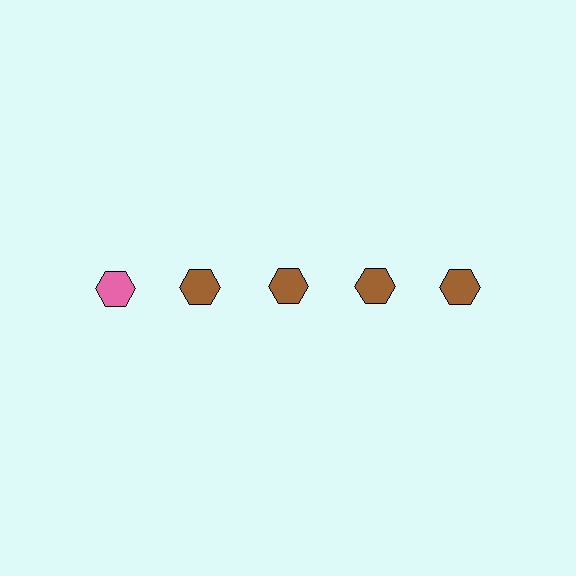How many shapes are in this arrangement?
There are 5 shapes arranged in a grid pattern.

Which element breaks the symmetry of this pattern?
The pink hexagon in the top row, leftmost column breaks the symmetry. All other shapes are brown hexagons.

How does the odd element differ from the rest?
It has a different color: pink instead of brown.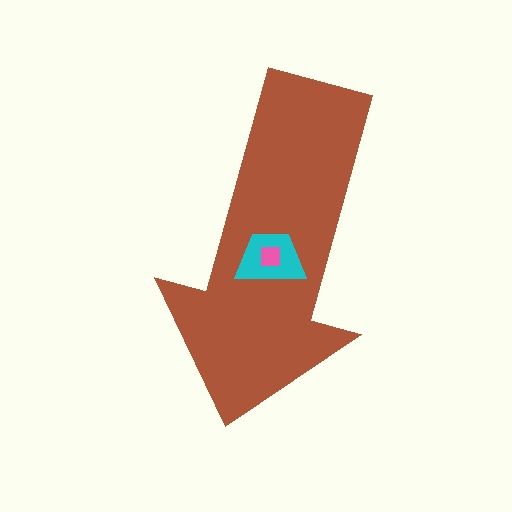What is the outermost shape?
The brown arrow.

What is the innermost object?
The pink square.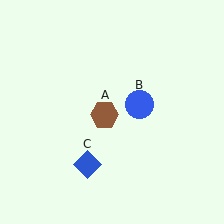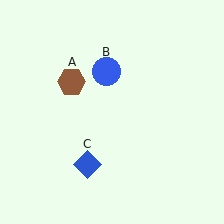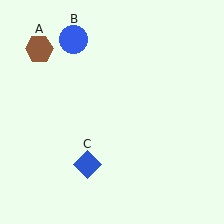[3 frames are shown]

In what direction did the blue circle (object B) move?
The blue circle (object B) moved up and to the left.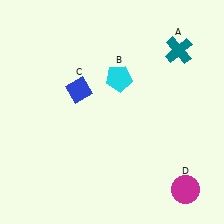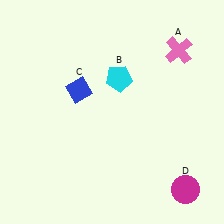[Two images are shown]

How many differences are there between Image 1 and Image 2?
There is 1 difference between the two images.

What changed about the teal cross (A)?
In Image 1, A is teal. In Image 2, it changed to pink.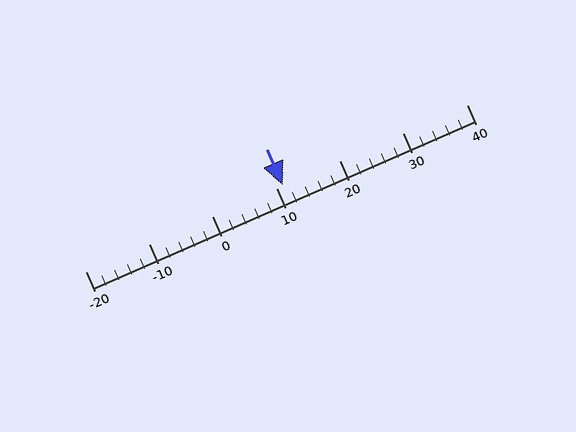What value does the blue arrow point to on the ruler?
The blue arrow points to approximately 11.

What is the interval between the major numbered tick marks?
The major tick marks are spaced 10 units apart.